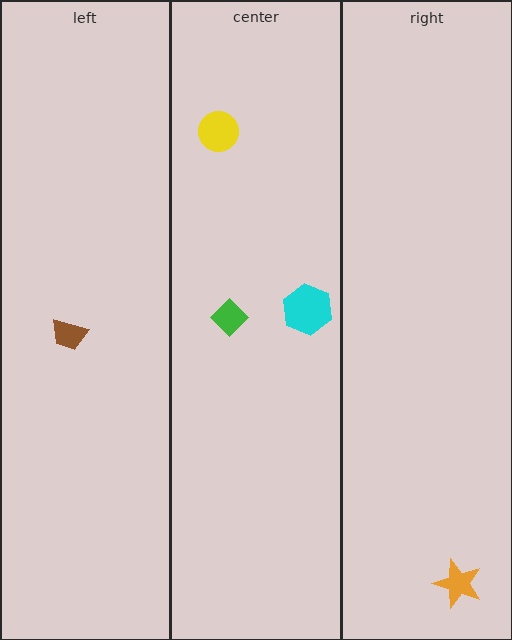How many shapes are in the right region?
1.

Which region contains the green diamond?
The center region.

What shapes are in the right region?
The orange star.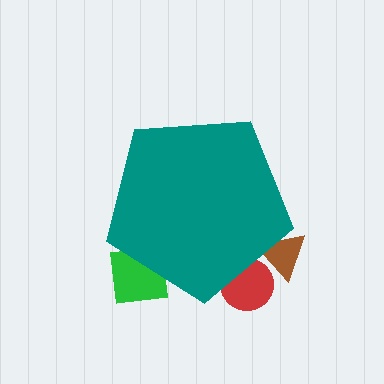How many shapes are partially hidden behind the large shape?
3 shapes are partially hidden.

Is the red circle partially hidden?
Yes, the red circle is partially hidden behind the teal pentagon.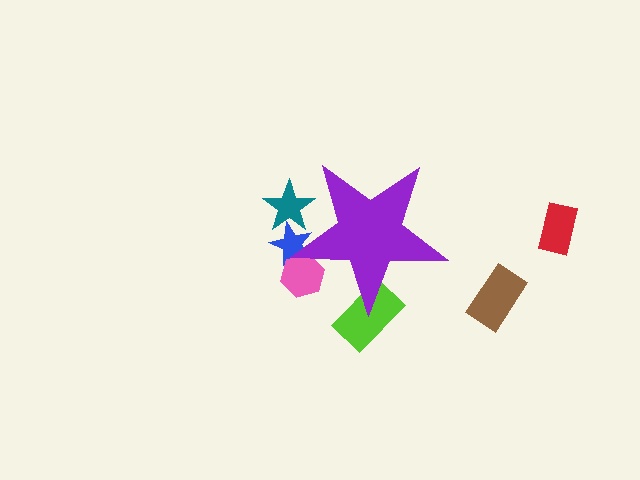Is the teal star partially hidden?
Yes, the teal star is partially hidden behind the purple star.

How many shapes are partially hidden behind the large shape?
4 shapes are partially hidden.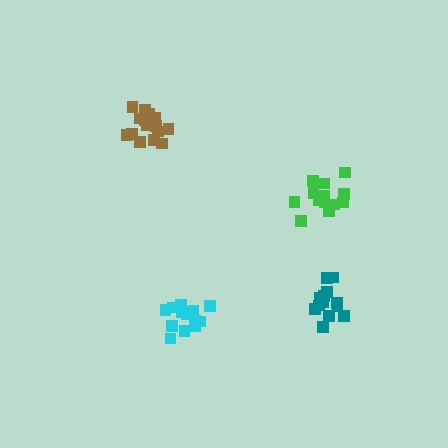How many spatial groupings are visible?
There are 4 spatial groupings.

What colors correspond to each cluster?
The clusters are colored: brown, teal, cyan, green.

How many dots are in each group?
Group 1: 16 dots, Group 2: 14 dots, Group 3: 15 dots, Group 4: 14 dots (59 total).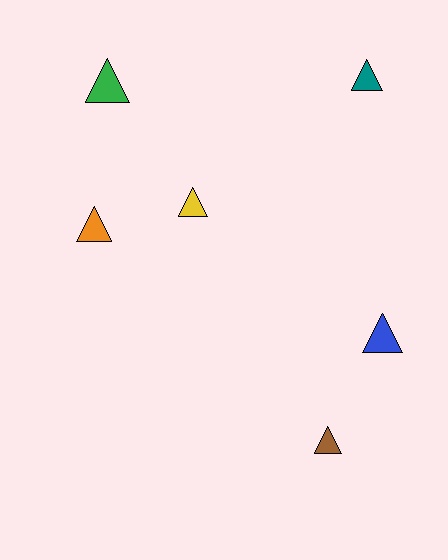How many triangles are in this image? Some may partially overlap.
There are 6 triangles.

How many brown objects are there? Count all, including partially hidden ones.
There is 1 brown object.